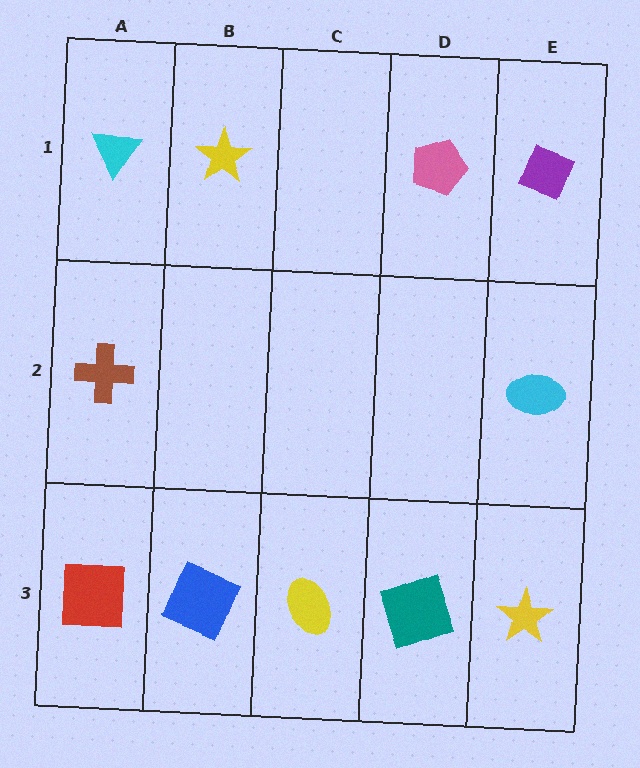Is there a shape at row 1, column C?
No, that cell is empty.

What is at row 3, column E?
A yellow star.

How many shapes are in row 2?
2 shapes.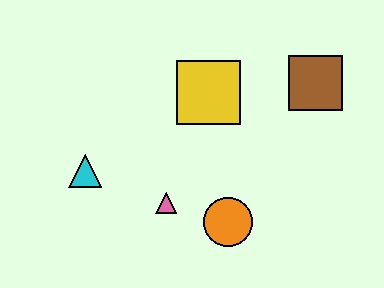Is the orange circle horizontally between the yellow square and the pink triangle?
No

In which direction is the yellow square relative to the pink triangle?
The yellow square is above the pink triangle.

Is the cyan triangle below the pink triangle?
No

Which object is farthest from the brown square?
The cyan triangle is farthest from the brown square.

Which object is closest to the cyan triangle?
The pink triangle is closest to the cyan triangle.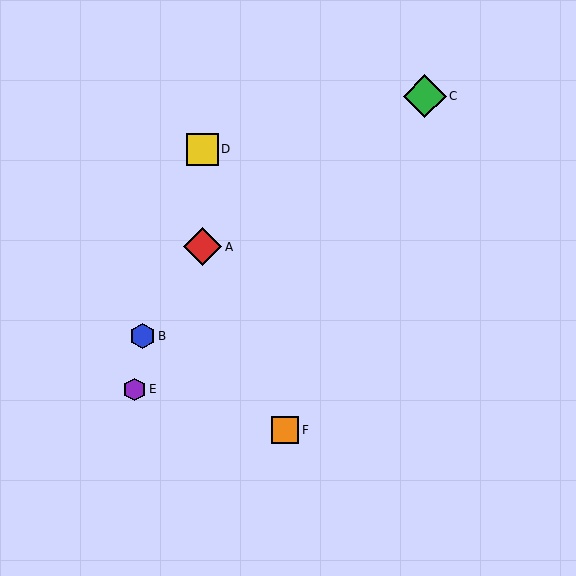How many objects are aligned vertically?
2 objects (A, D) are aligned vertically.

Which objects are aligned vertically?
Objects A, D are aligned vertically.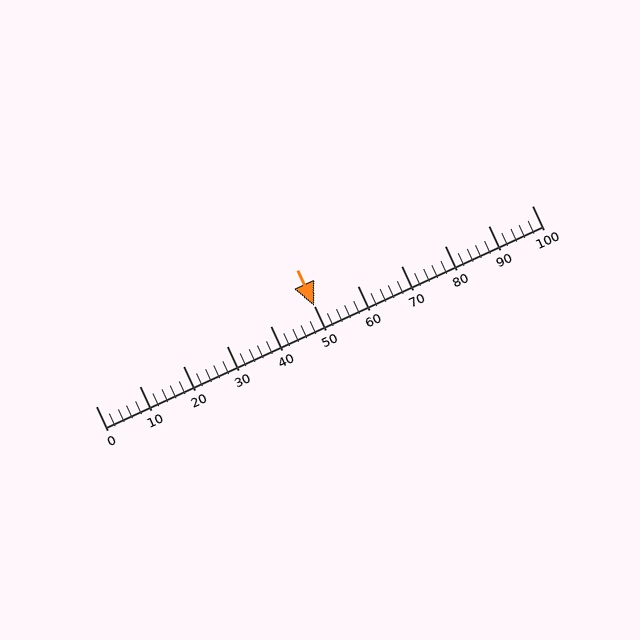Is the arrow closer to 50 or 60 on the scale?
The arrow is closer to 50.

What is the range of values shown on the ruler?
The ruler shows values from 0 to 100.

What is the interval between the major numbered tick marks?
The major tick marks are spaced 10 units apart.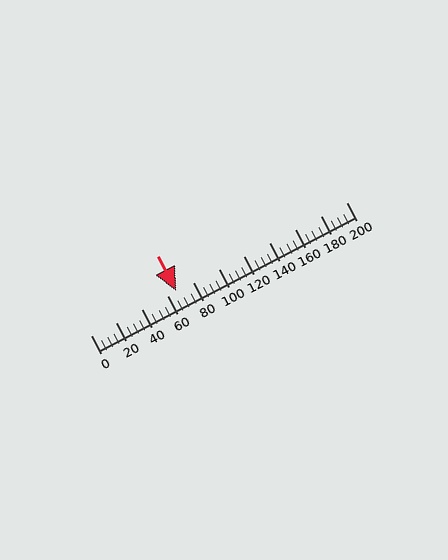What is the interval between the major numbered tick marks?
The major tick marks are spaced 20 units apart.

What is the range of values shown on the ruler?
The ruler shows values from 0 to 200.